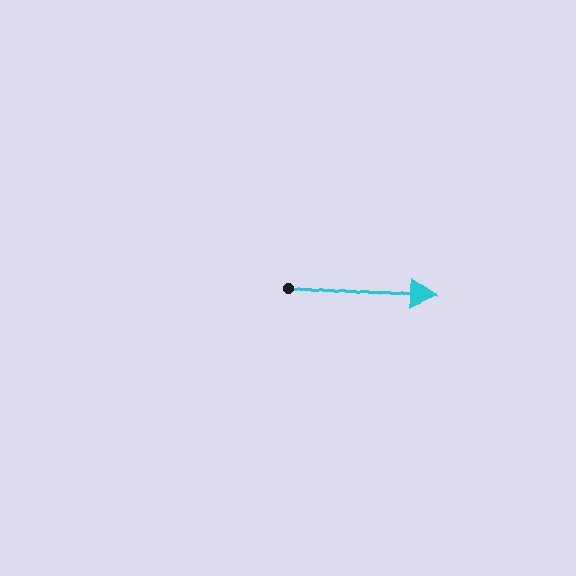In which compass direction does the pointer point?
East.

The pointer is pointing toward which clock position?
Roughly 3 o'clock.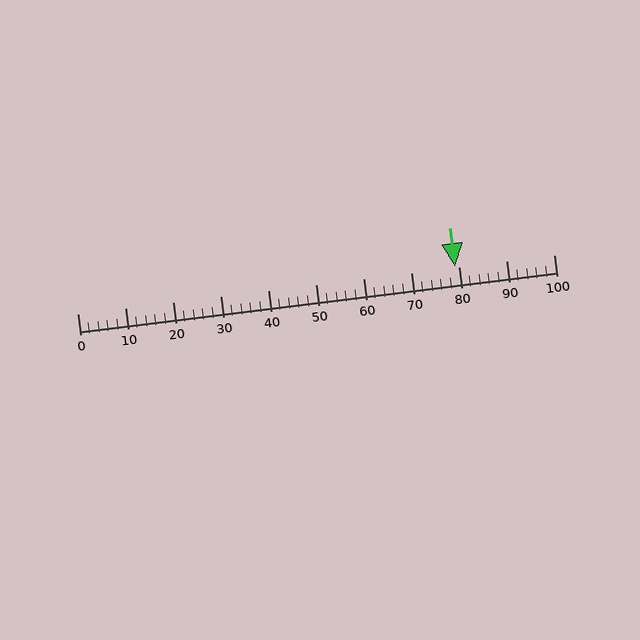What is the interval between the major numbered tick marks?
The major tick marks are spaced 10 units apart.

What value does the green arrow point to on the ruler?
The green arrow points to approximately 79.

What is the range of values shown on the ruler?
The ruler shows values from 0 to 100.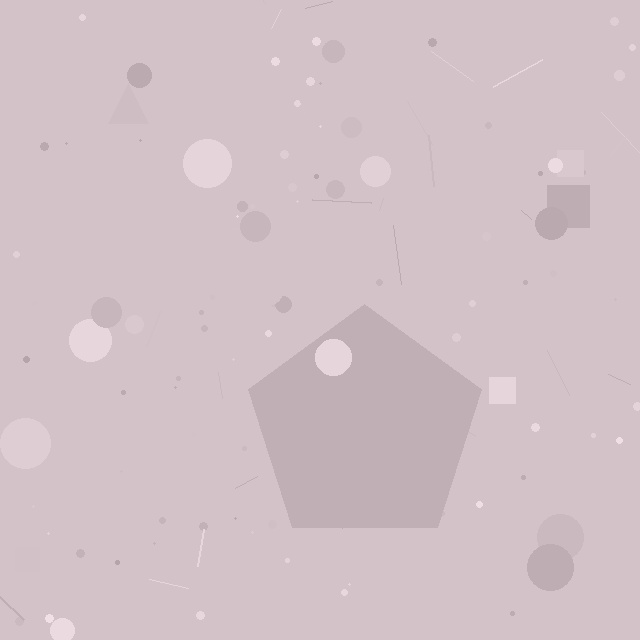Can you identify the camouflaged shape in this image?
The camouflaged shape is a pentagon.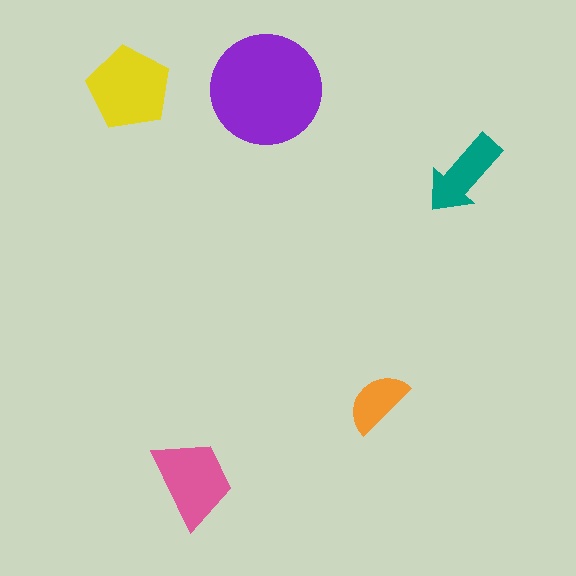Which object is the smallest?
The orange semicircle.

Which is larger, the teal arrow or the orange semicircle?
The teal arrow.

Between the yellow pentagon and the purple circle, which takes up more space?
The purple circle.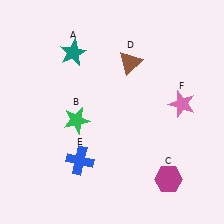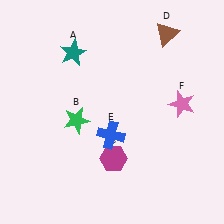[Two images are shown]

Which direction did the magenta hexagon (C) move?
The magenta hexagon (C) moved left.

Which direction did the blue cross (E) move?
The blue cross (E) moved right.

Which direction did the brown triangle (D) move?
The brown triangle (D) moved right.